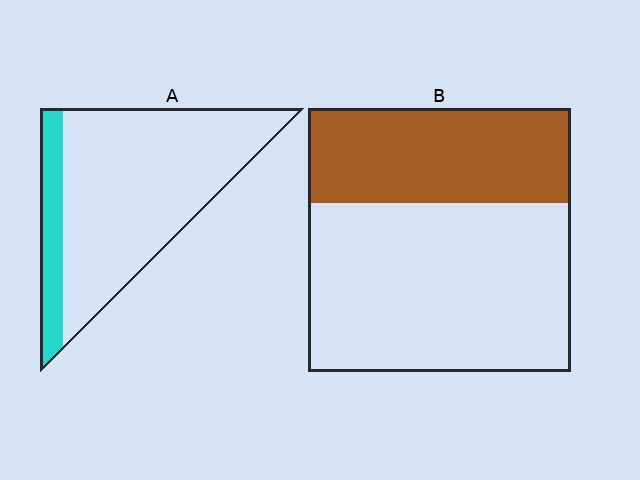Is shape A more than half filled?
No.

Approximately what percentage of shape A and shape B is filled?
A is approximately 15% and B is approximately 35%.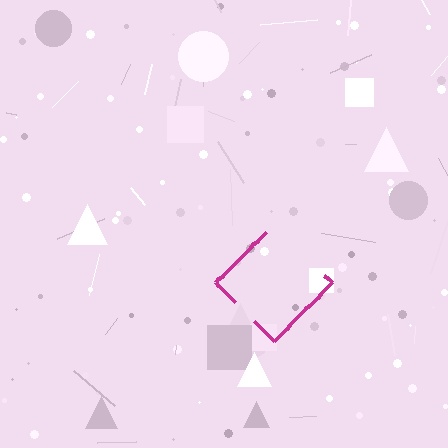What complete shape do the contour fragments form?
The contour fragments form a diamond.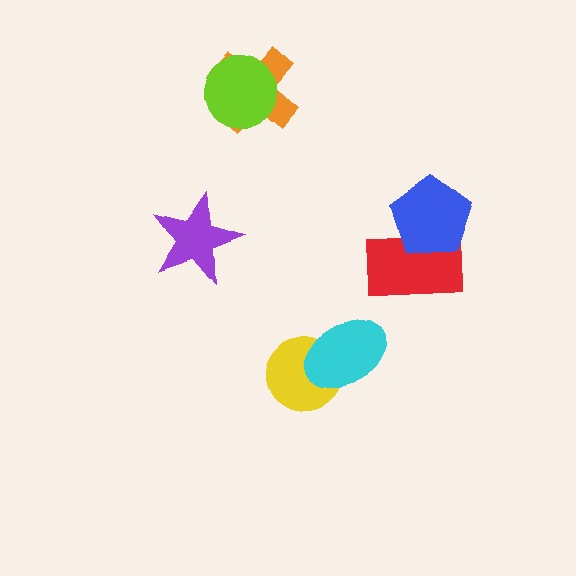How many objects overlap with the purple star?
0 objects overlap with the purple star.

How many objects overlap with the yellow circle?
1 object overlaps with the yellow circle.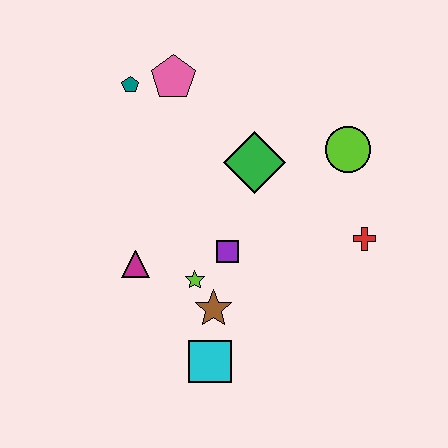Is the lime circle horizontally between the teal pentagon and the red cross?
Yes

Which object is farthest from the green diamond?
The cyan square is farthest from the green diamond.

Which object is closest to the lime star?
The brown star is closest to the lime star.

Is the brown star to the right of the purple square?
No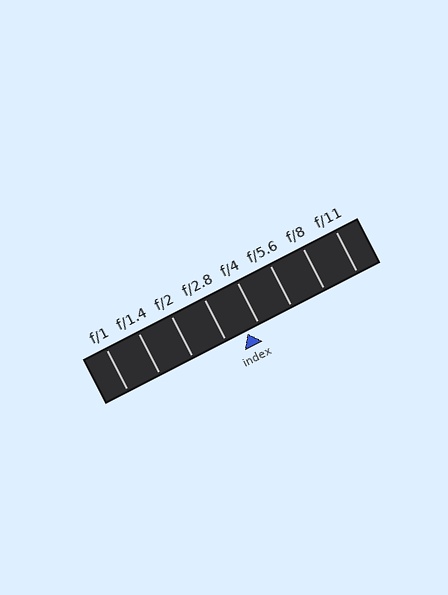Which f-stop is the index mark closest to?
The index mark is closest to f/4.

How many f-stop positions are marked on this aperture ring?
There are 8 f-stop positions marked.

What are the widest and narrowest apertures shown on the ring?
The widest aperture shown is f/1 and the narrowest is f/11.